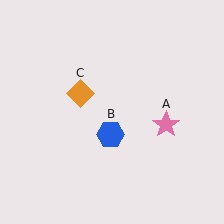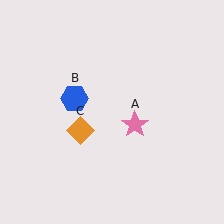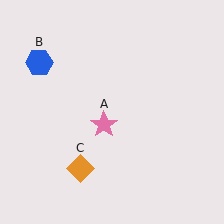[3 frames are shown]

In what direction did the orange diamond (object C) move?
The orange diamond (object C) moved down.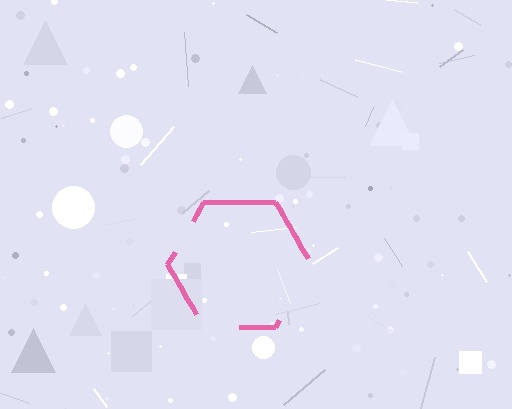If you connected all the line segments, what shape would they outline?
They would outline a hexagon.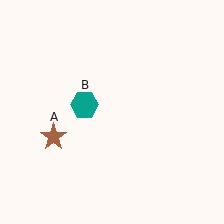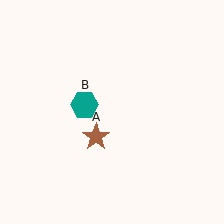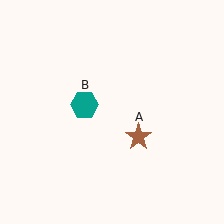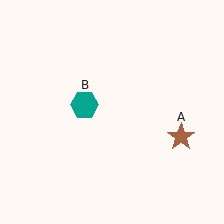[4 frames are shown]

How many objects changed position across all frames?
1 object changed position: brown star (object A).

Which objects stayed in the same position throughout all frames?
Teal hexagon (object B) remained stationary.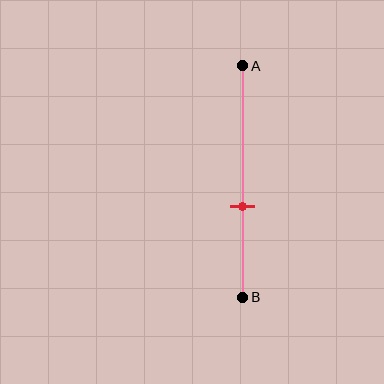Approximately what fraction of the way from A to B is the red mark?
The red mark is approximately 60% of the way from A to B.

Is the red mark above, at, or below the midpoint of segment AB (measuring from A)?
The red mark is below the midpoint of segment AB.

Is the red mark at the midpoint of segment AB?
No, the mark is at about 60% from A, not at the 50% midpoint.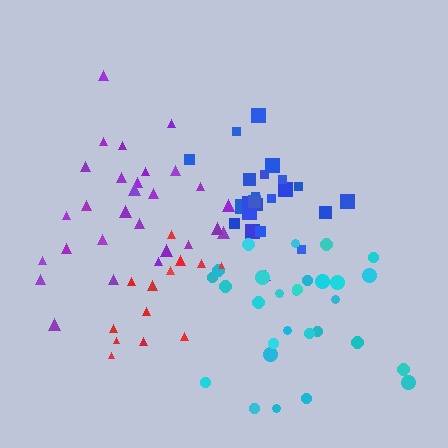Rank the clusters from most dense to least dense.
blue, red, cyan, purple.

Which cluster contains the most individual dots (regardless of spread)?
Purple (29).